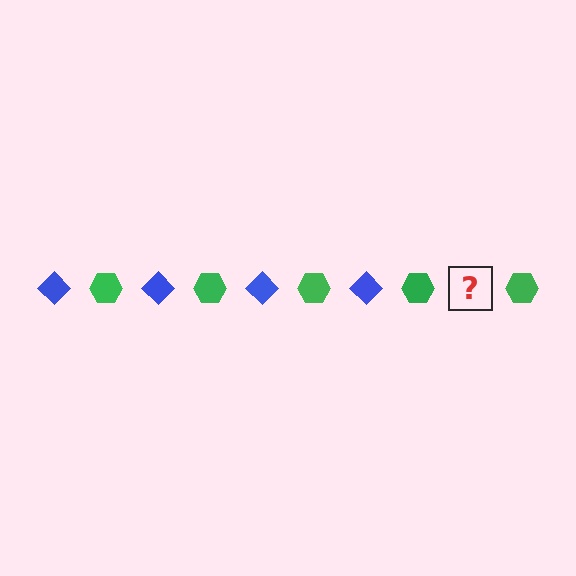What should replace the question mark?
The question mark should be replaced with a blue diamond.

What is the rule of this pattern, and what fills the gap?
The rule is that the pattern alternates between blue diamond and green hexagon. The gap should be filled with a blue diamond.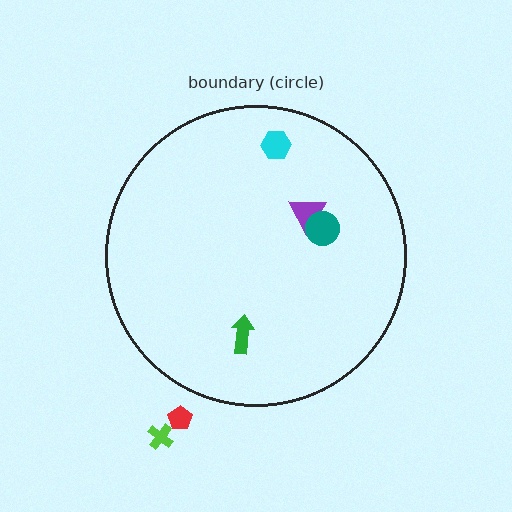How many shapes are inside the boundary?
4 inside, 2 outside.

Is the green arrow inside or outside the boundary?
Inside.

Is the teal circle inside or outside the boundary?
Inside.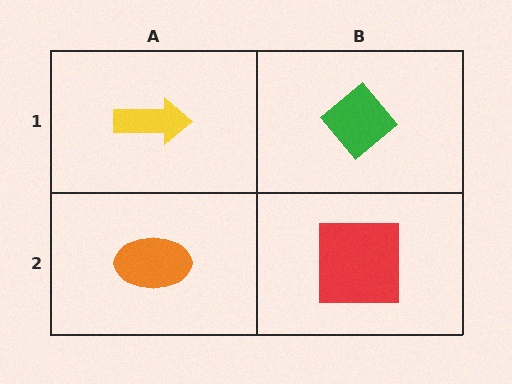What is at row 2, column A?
An orange ellipse.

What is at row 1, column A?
A yellow arrow.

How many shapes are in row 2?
2 shapes.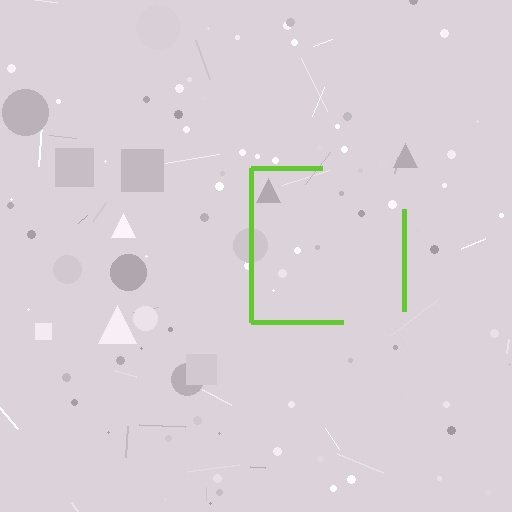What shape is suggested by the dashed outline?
The dashed outline suggests a square.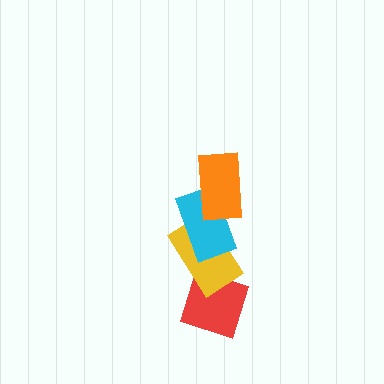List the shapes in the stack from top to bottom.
From top to bottom: the orange rectangle, the cyan rectangle, the yellow rectangle, the red diamond.